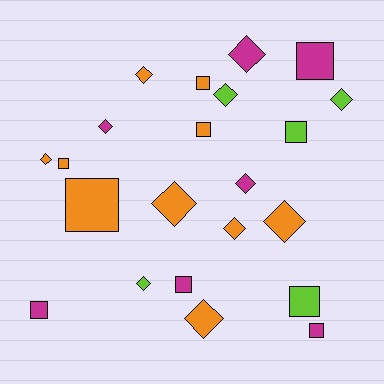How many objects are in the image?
There are 22 objects.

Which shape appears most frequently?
Diamond, with 12 objects.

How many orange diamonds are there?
There are 6 orange diamonds.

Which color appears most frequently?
Orange, with 10 objects.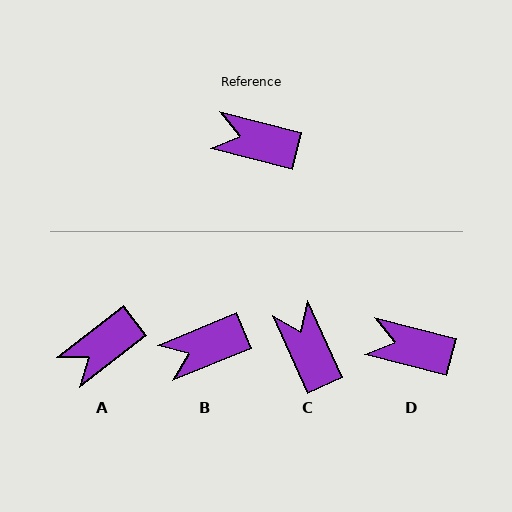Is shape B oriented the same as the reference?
No, it is off by about 37 degrees.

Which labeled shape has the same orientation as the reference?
D.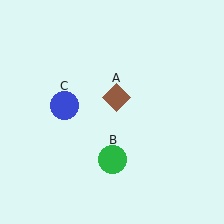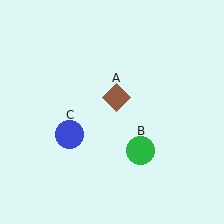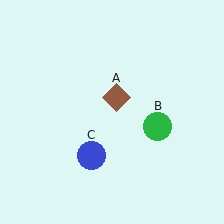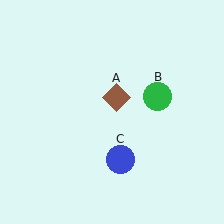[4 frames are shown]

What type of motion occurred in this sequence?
The green circle (object B), blue circle (object C) rotated counterclockwise around the center of the scene.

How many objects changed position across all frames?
2 objects changed position: green circle (object B), blue circle (object C).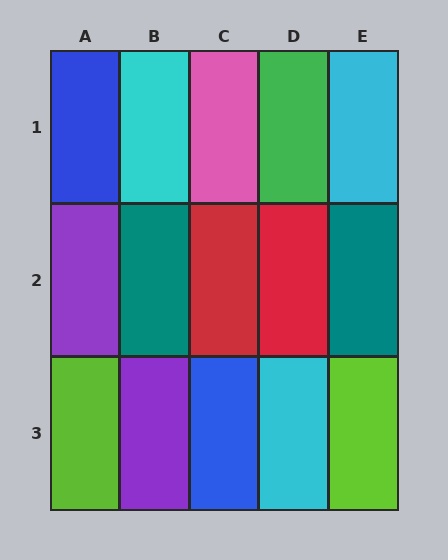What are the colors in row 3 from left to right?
Lime, purple, blue, cyan, lime.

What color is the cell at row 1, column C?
Pink.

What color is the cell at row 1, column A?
Blue.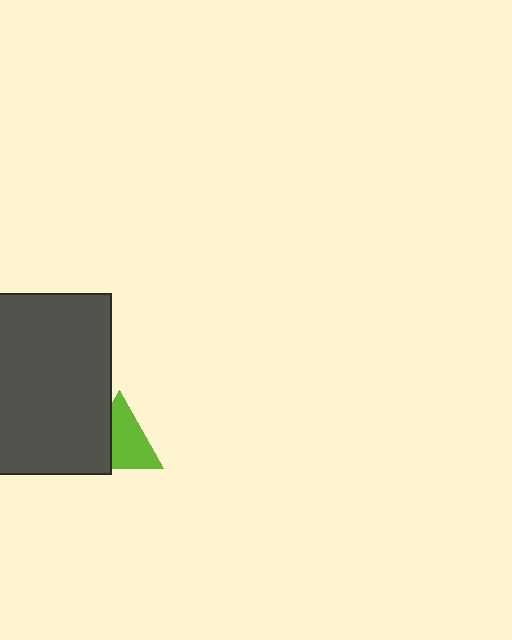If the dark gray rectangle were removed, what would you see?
You would see the complete lime triangle.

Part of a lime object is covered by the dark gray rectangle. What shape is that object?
It is a triangle.